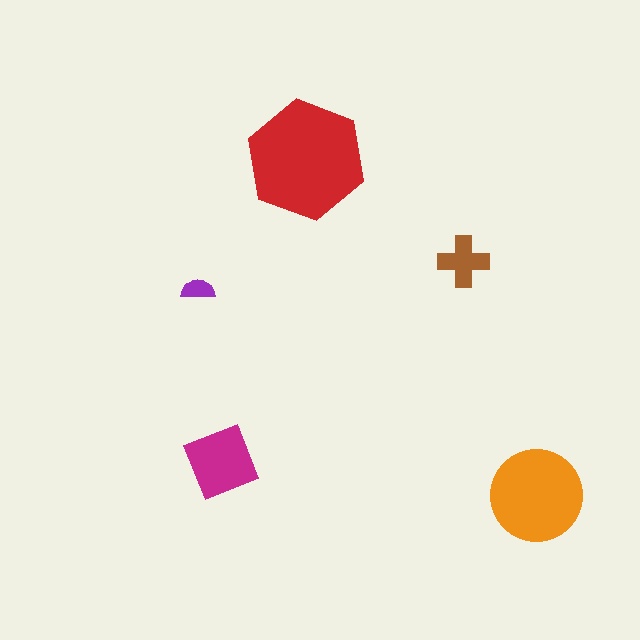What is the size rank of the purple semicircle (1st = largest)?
5th.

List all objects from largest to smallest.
The red hexagon, the orange circle, the magenta diamond, the brown cross, the purple semicircle.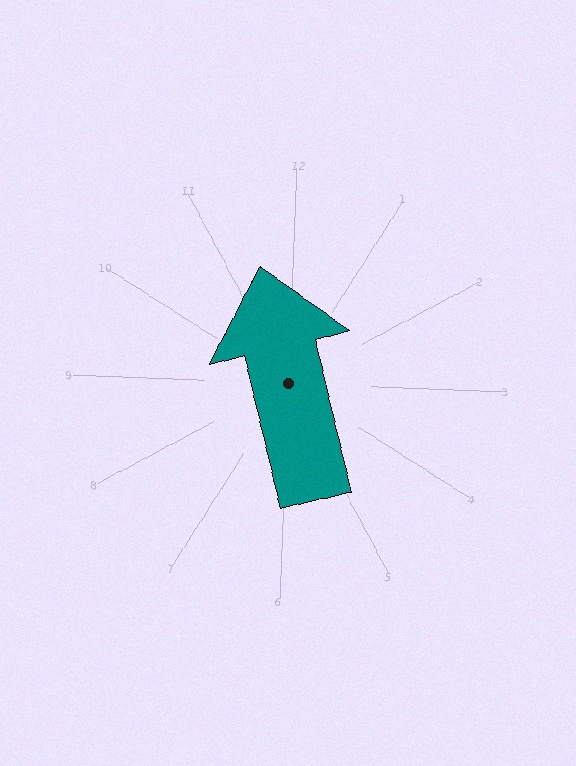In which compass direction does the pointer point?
North.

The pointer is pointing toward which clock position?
Roughly 11 o'clock.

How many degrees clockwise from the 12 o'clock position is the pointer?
Approximately 344 degrees.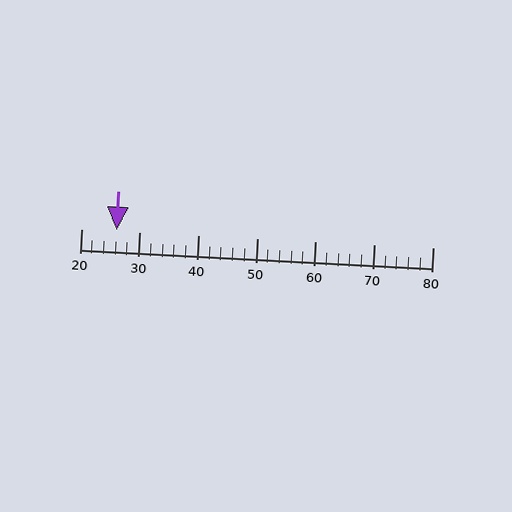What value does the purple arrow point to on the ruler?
The purple arrow points to approximately 26.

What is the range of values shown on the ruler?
The ruler shows values from 20 to 80.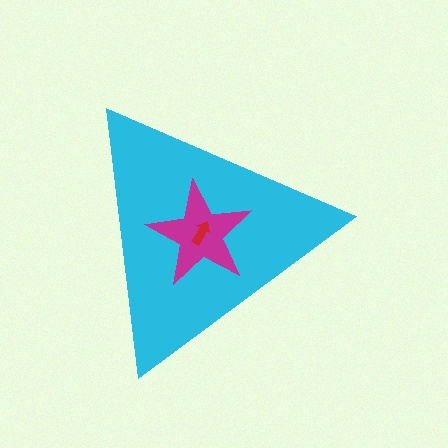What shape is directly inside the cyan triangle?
The magenta star.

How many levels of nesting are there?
3.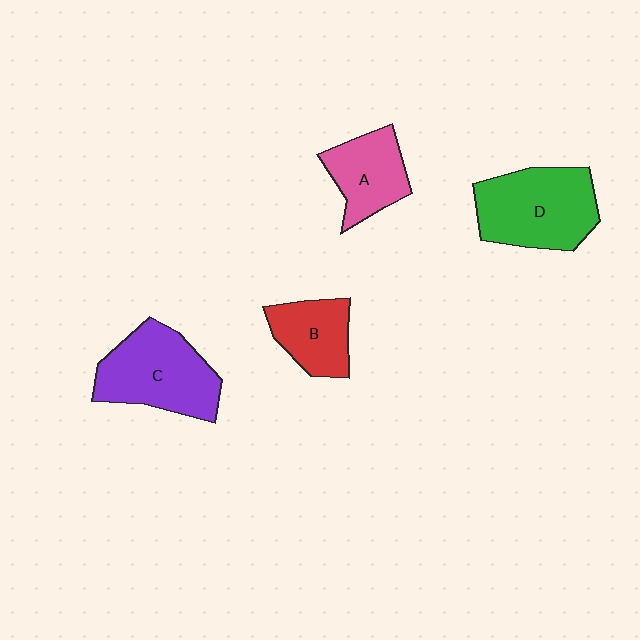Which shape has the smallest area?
Shape B (red).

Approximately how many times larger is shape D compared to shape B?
Approximately 1.7 times.